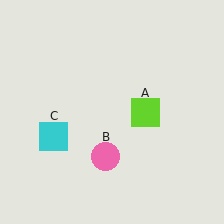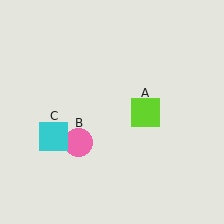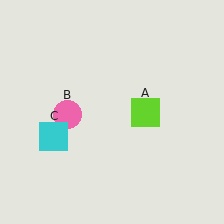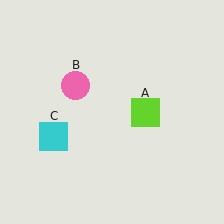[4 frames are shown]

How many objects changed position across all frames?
1 object changed position: pink circle (object B).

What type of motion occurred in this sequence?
The pink circle (object B) rotated clockwise around the center of the scene.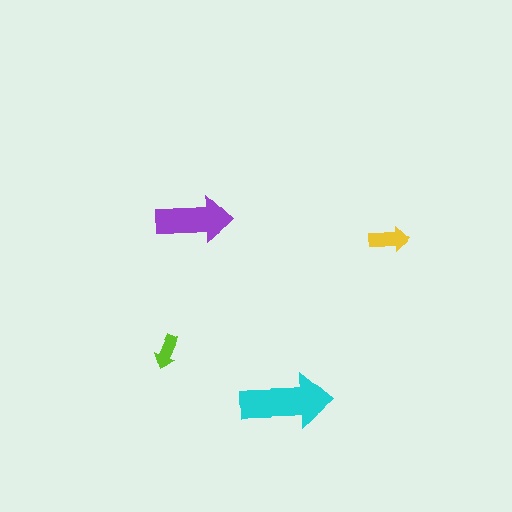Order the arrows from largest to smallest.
the cyan one, the purple one, the yellow one, the lime one.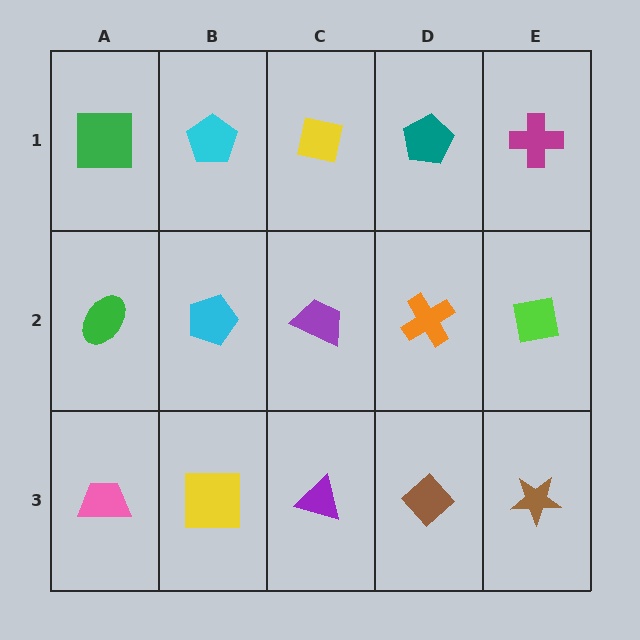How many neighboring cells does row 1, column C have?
3.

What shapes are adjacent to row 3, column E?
A lime square (row 2, column E), a brown diamond (row 3, column D).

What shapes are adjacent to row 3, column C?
A purple trapezoid (row 2, column C), a yellow square (row 3, column B), a brown diamond (row 3, column D).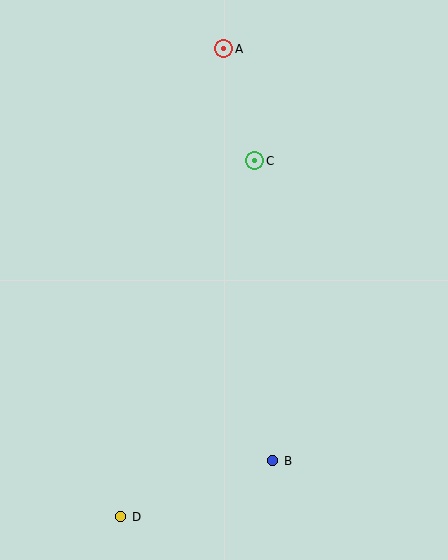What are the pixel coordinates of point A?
Point A is at (224, 49).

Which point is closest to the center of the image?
Point C at (254, 161) is closest to the center.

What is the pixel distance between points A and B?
The distance between A and B is 415 pixels.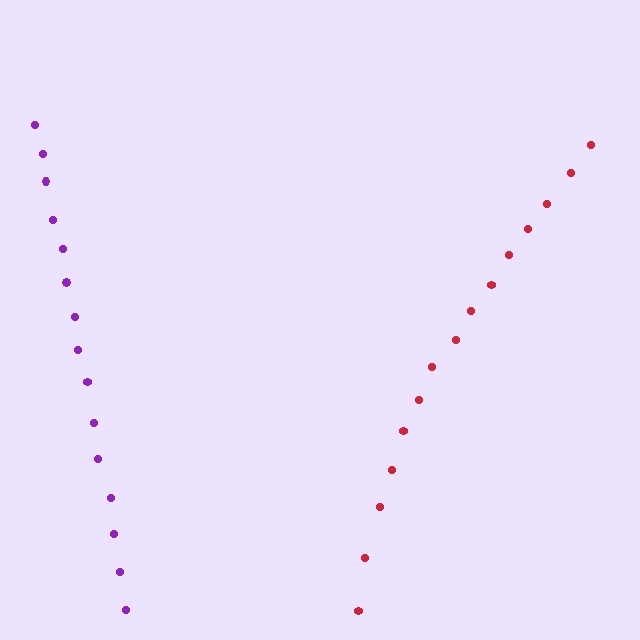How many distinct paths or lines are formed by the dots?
There are 2 distinct paths.